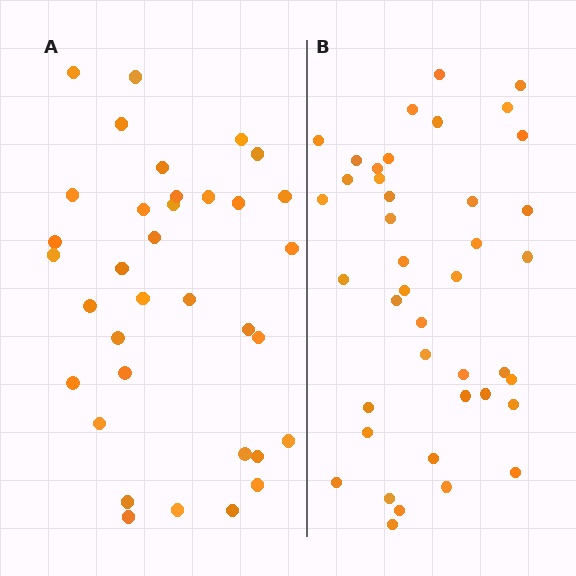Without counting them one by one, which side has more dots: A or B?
Region B (the right region) has more dots.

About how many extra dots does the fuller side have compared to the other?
Region B has about 6 more dots than region A.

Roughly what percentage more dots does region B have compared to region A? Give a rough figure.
About 15% more.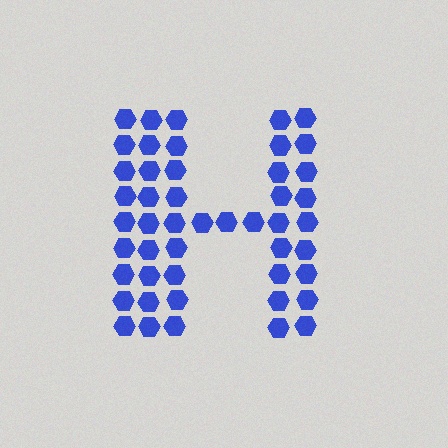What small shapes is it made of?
It is made of small hexagons.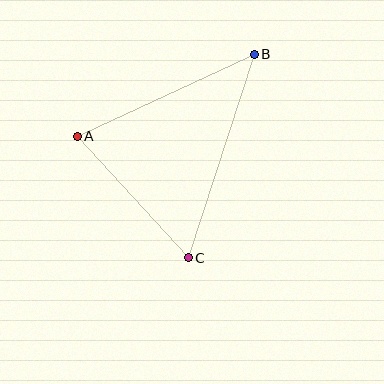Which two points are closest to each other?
Points A and C are closest to each other.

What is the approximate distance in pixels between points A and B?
The distance between A and B is approximately 195 pixels.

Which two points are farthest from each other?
Points B and C are farthest from each other.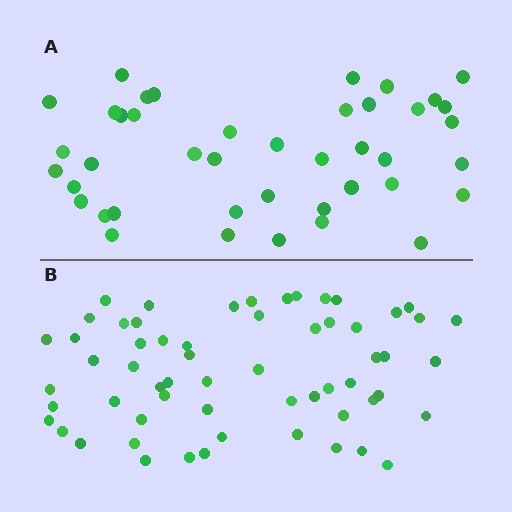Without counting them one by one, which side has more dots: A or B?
Region B (the bottom region) has more dots.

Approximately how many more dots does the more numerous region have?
Region B has approximately 20 more dots than region A.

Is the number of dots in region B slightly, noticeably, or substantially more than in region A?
Region B has noticeably more, but not dramatically so. The ratio is roughly 1.4 to 1.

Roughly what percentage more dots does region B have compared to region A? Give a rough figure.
About 45% more.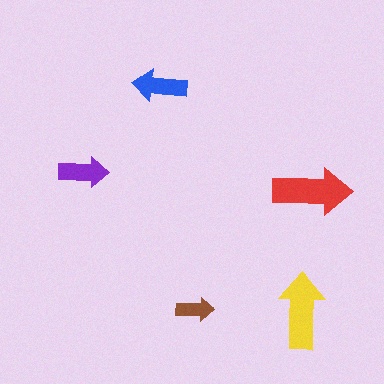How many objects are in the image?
There are 5 objects in the image.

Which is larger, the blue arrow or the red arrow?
The red one.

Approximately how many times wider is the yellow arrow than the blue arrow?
About 1.5 times wider.